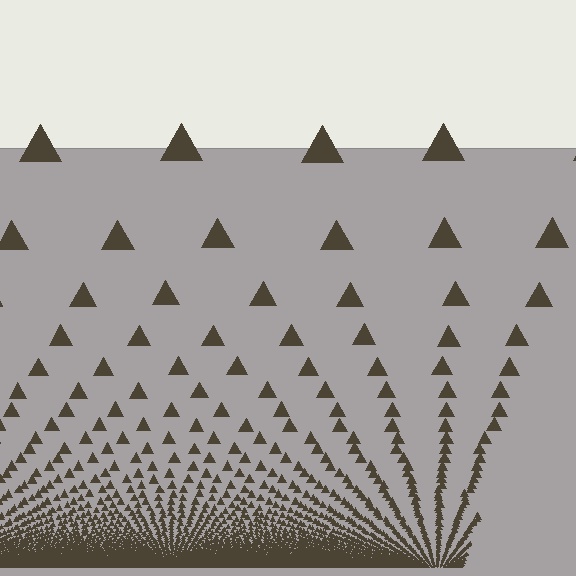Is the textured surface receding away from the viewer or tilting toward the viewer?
The surface appears to tilt toward the viewer. Texture elements get larger and sparser toward the top.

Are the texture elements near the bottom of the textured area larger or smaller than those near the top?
Smaller. The gradient is inverted — elements near the bottom are smaller and denser.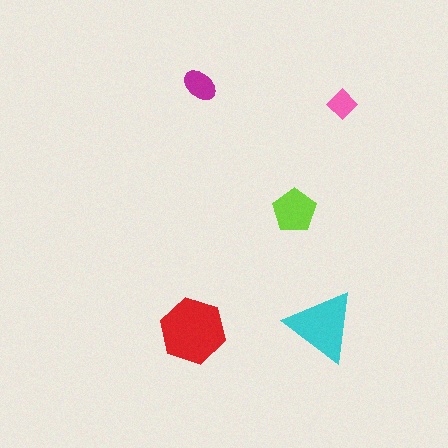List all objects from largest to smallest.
The red hexagon, the cyan triangle, the lime pentagon, the magenta ellipse, the pink diamond.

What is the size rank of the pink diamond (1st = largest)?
5th.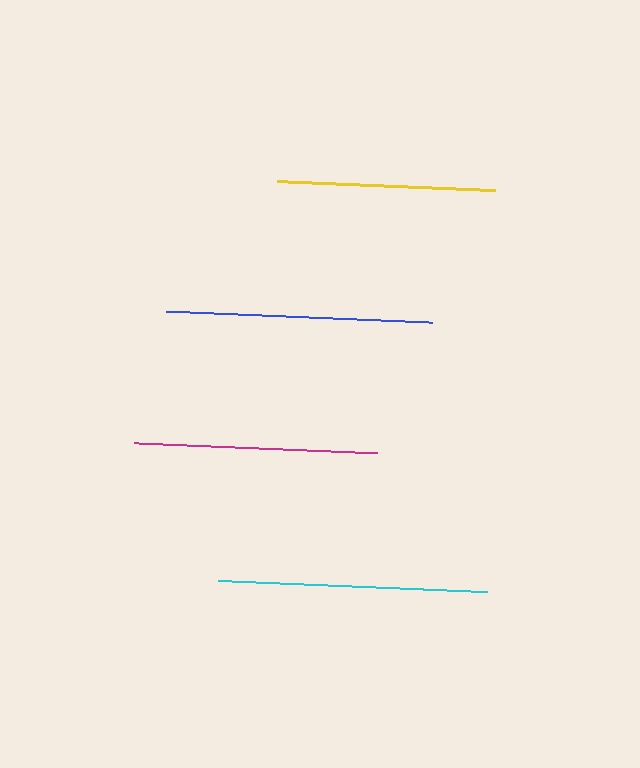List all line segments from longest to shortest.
From longest to shortest: cyan, blue, magenta, yellow.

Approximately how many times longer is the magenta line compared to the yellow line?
The magenta line is approximately 1.1 times the length of the yellow line.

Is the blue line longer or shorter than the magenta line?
The blue line is longer than the magenta line.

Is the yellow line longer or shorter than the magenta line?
The magenta line is longer than the yellow line.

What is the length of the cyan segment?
The cyan segment is approximately 269 pixels long.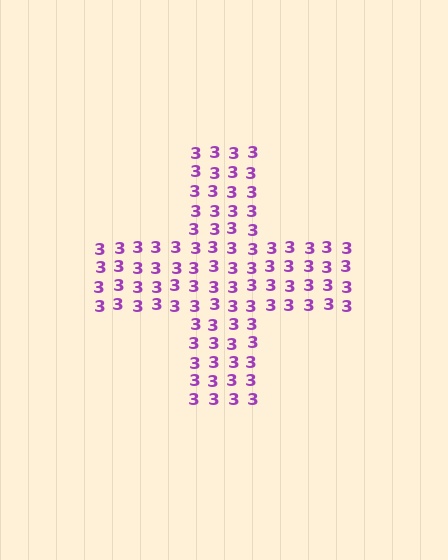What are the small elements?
The small elements are digit 3's.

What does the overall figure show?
The overall figure shows a cross.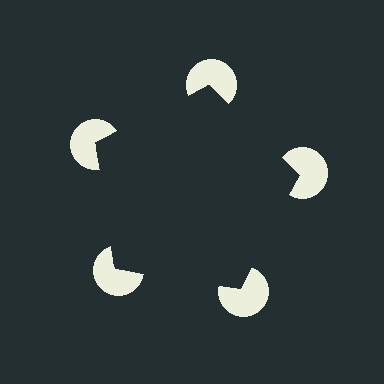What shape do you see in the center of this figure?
An illusory pentagon — its edges are inferred from the aligned wedge cuts in the pac-man discs, not physically drawn.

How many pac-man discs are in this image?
There are 5 — one at each vertex of the illusory pentagon.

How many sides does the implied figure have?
5 sides.